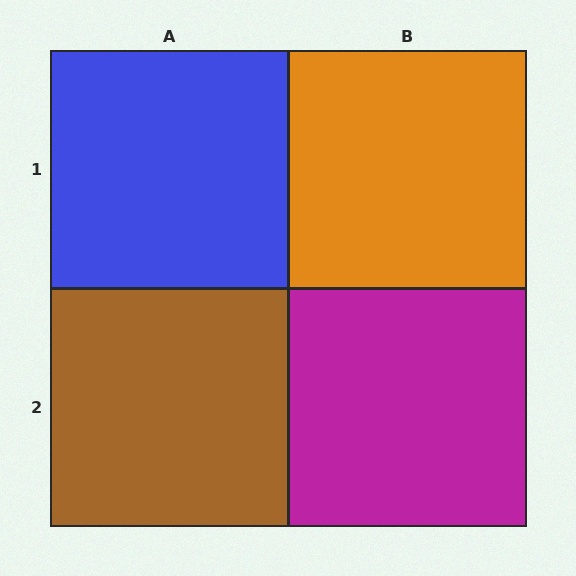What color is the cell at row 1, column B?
Orange.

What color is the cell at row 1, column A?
Blue.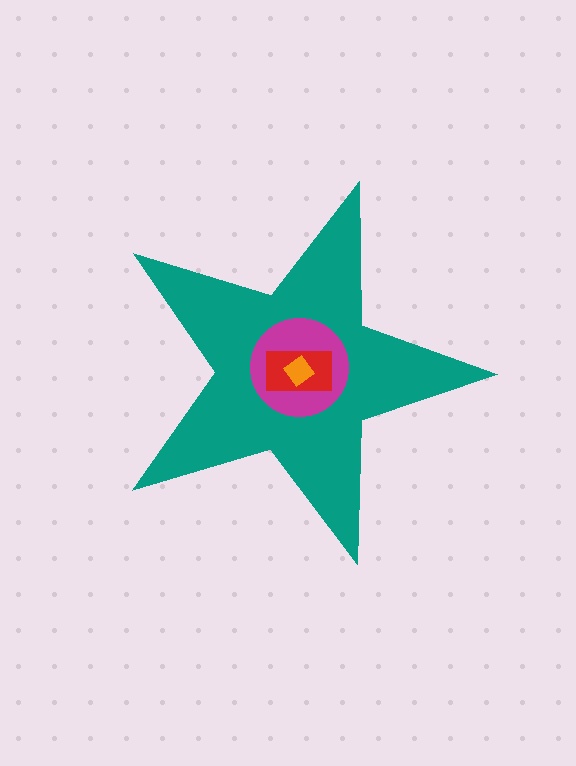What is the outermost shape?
The teal star.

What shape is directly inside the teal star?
The magenta circle.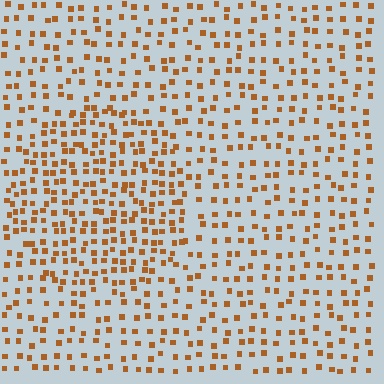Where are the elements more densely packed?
The elements are more densely packed inside the circle boundary.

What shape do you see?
I see a circle.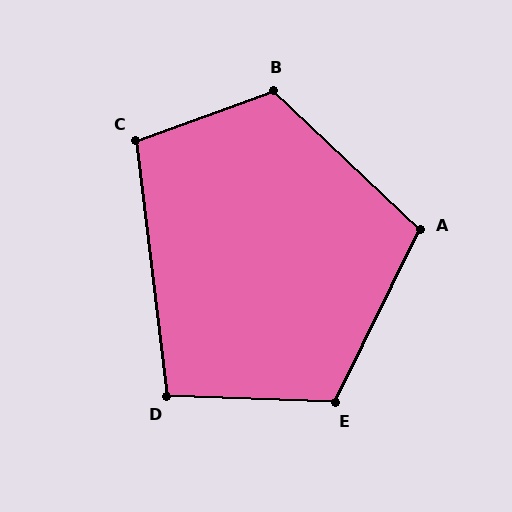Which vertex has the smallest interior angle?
D, at approximately 99 degrees.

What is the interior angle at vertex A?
Approximately 107 degrees (obtuse).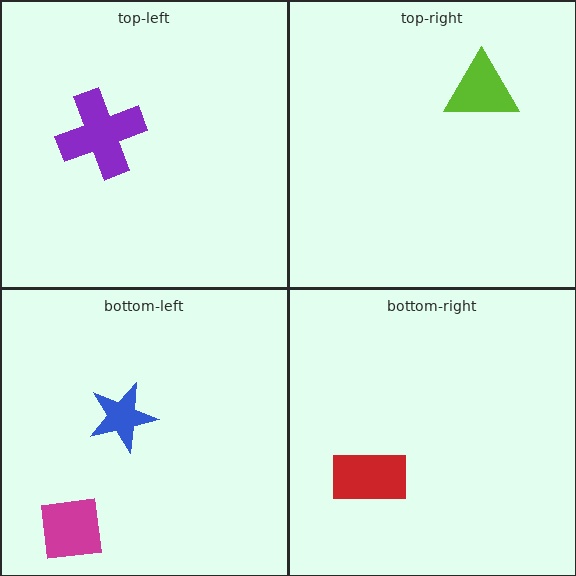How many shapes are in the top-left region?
1.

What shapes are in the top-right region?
The lime triangle.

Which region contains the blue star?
The bottom-left region.